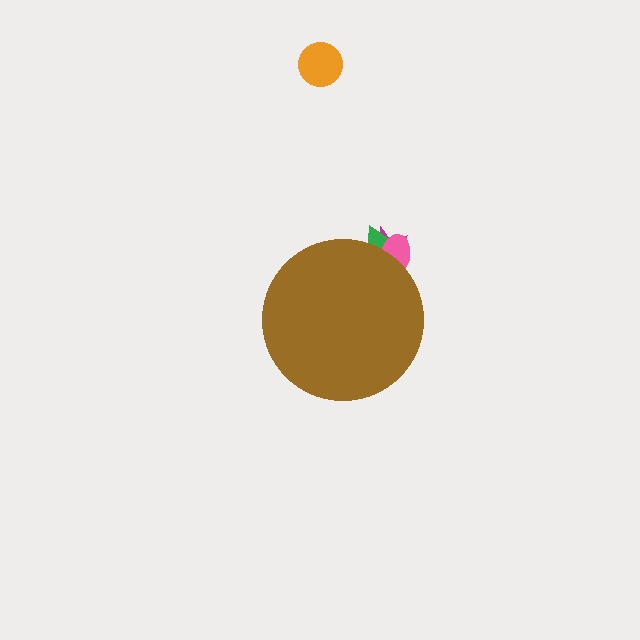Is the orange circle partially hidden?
No, the orange circle is fully visible.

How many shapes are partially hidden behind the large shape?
3 shapes are partially hidden.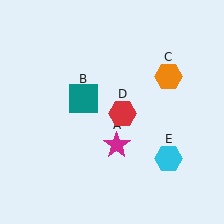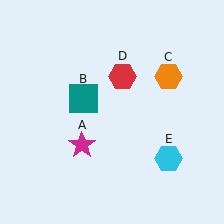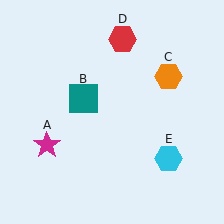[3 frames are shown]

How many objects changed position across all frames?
2 objects changed position: magenta star (object A), red hexagon (object D).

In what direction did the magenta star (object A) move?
The magenta star (object A) moved left.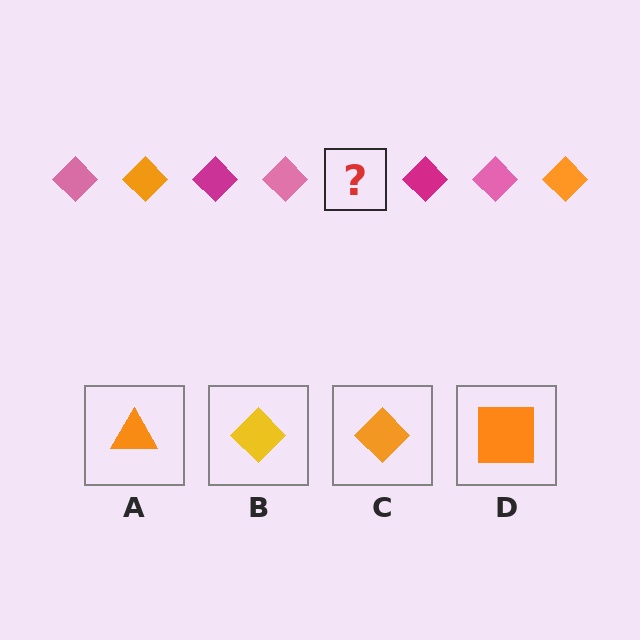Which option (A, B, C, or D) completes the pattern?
C.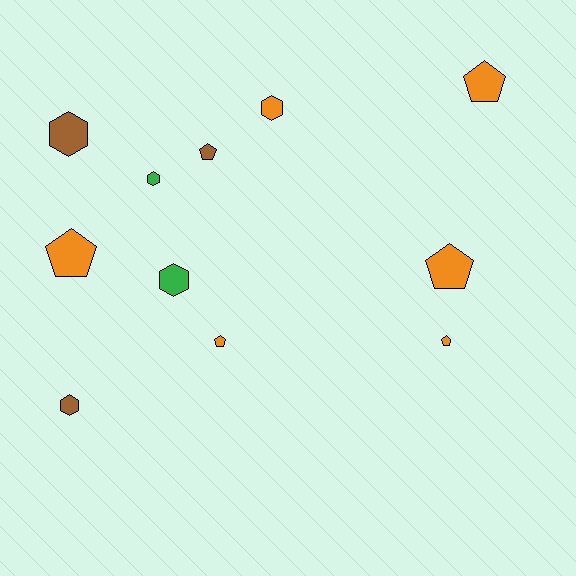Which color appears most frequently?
Orange, with 6 objects.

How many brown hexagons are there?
There are 2 brown hexagons.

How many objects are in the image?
There are 11 objects.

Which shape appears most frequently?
Pentagon, with 6 objects.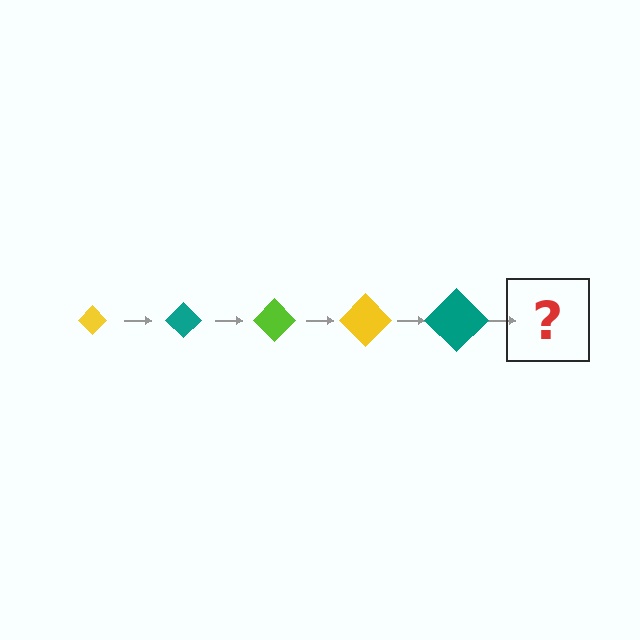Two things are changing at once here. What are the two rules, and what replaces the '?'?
The two rules are that the diamond grows larger each step and the color cycles through yellow, teal, and lime. The '?' should be a lime diamond, larger than the previous one.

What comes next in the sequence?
The next element should be a lime diamond, larger than the previous one.